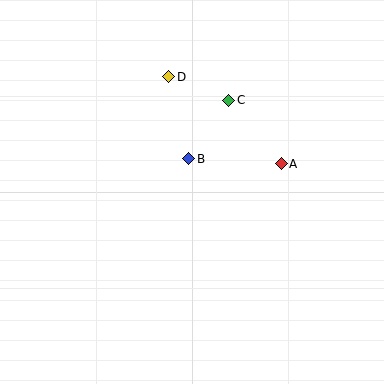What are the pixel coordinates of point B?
Point B is at (189, 159).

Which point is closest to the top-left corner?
Point D is closest to the top-left corner.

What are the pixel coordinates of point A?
Point A is at (281, 164).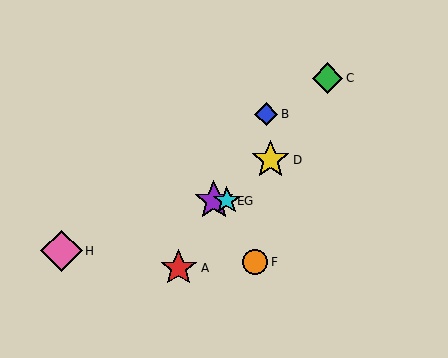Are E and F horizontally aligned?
No, E is at y≈201 and F is at y≈262.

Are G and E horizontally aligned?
Yes, both are at y≈201.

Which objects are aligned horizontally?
Objects E, G are aligned horizontally.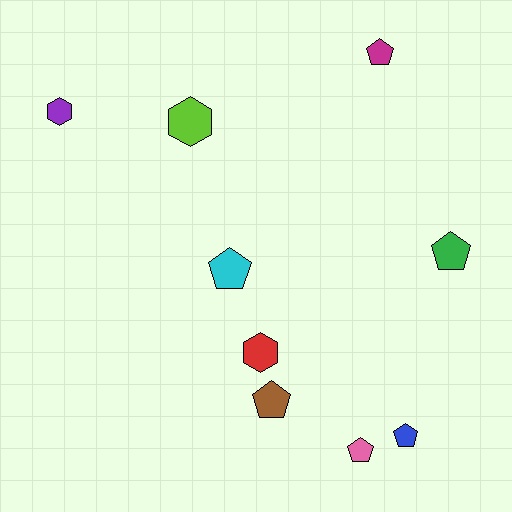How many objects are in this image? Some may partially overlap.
There are 9 objects.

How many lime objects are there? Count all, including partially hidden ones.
There is 1 lime object.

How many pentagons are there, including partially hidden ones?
There are 6 pentagons.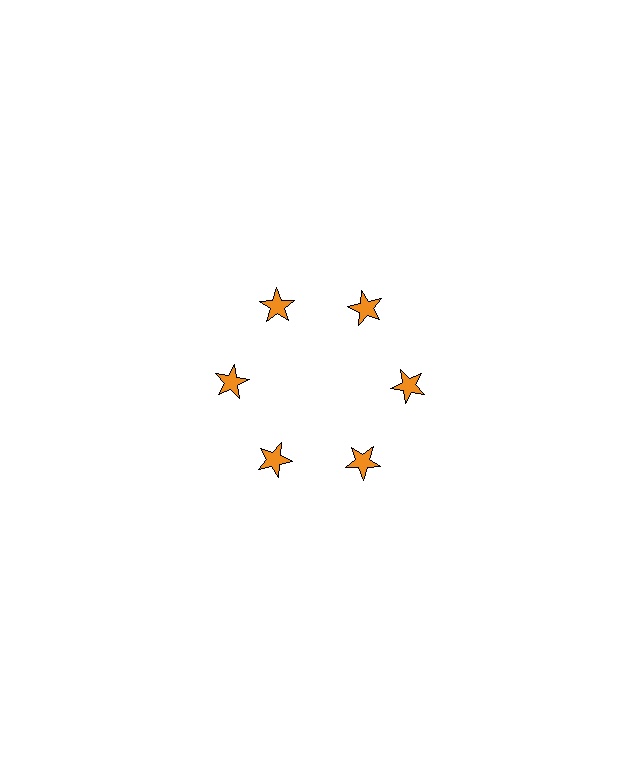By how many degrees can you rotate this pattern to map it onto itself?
The pattern maps onto itself every 60 degrees of rotation.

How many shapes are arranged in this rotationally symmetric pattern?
There are 6 shapes, arranged in 6 groups of 1.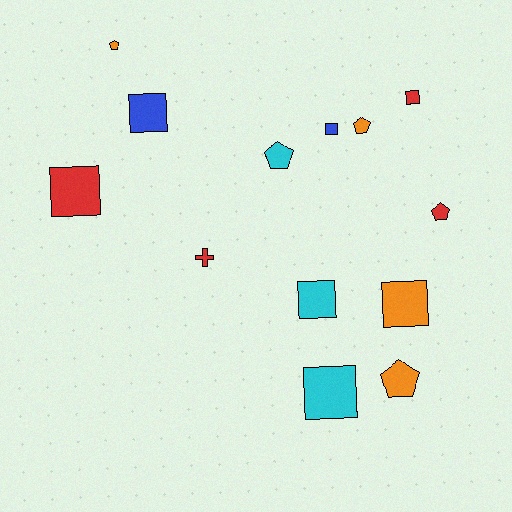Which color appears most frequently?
Red, with 4 objects.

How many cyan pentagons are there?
There is 1 cyan pentagon.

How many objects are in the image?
There are 13 objects.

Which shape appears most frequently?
Square, with 7 objects.